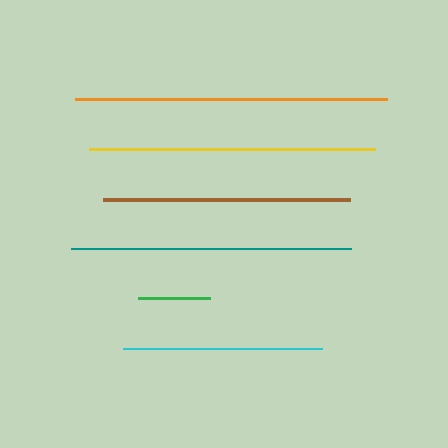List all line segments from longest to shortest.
From longest to shortest: orange, yellow, teal, brown, cyan, green.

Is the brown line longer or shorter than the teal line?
The teal line is longer than the brown line.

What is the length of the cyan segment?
The cyan segment is approximately 199 pixels long.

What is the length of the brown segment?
The brown segment is approximately 247 pixels long.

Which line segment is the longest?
The orange line is the longest at approximately 313 pixels.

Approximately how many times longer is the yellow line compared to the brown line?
The yellow line is approximately 1.2 times the length of the brown line.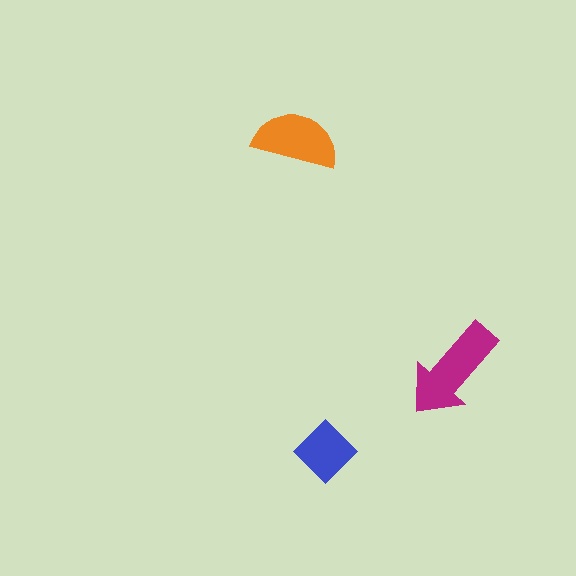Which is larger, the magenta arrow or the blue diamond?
The magenta arrow.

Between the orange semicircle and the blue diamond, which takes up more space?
The orange semicircle.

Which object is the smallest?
The blue diamond.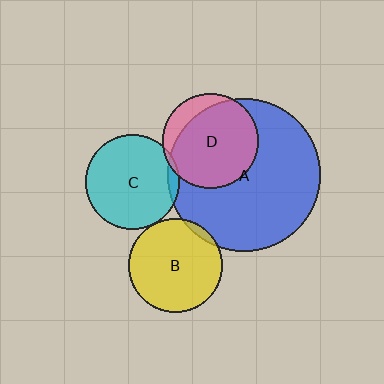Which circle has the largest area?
Circle A (blue).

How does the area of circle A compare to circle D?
Approximately 2.6 times.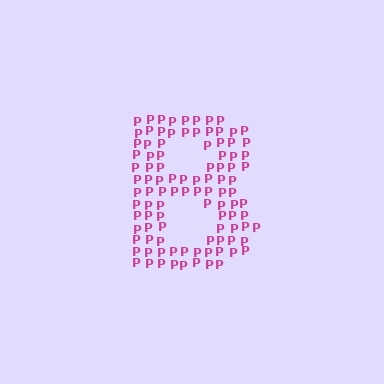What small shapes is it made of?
It is made of small letter P's.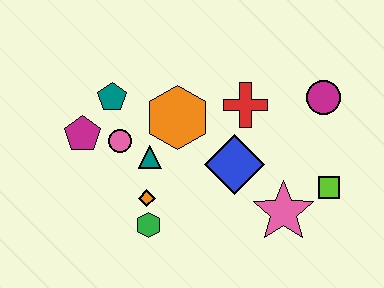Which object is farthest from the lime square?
The magenta pentagon is farthest from the lime square.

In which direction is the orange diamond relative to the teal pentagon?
The orange diamond is below the teal pentagon.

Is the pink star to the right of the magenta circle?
No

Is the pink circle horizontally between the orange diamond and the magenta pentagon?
Yes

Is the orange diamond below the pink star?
No